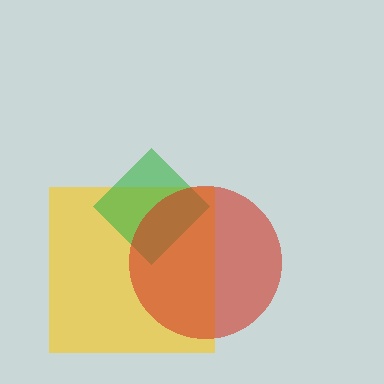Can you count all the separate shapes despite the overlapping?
Yes, there are 3 separate shapes.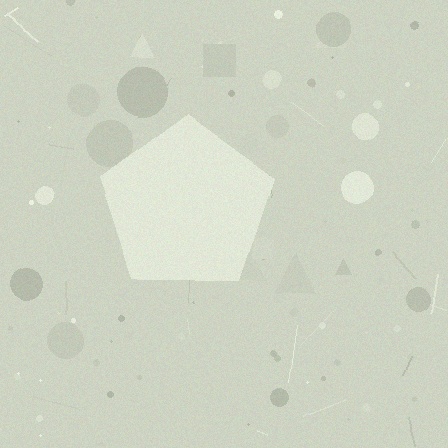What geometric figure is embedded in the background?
A pentagon is embedded in the background.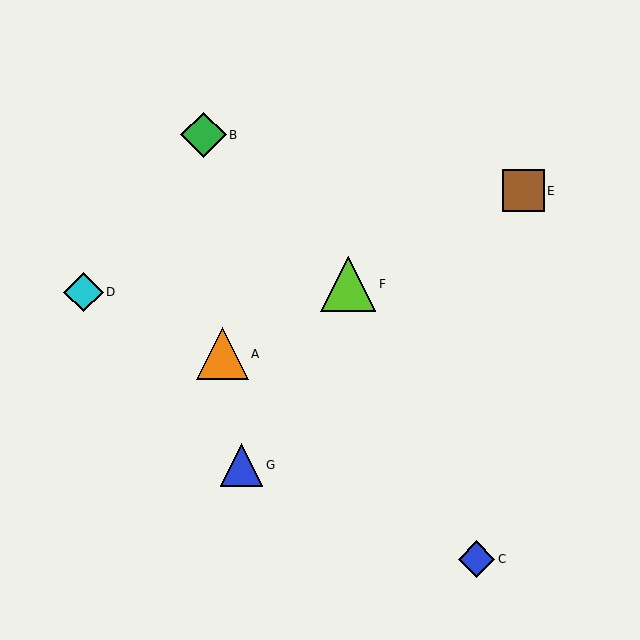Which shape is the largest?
The lime triangle (labeled F) is the largest.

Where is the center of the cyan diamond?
The center of the cyan diamond is at (83, 292).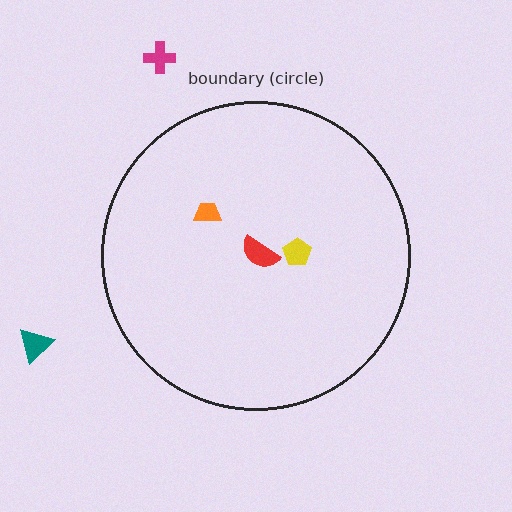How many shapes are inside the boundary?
3 inside, 2 outside.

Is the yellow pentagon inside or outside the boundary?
Inside.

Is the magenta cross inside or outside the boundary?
Outside.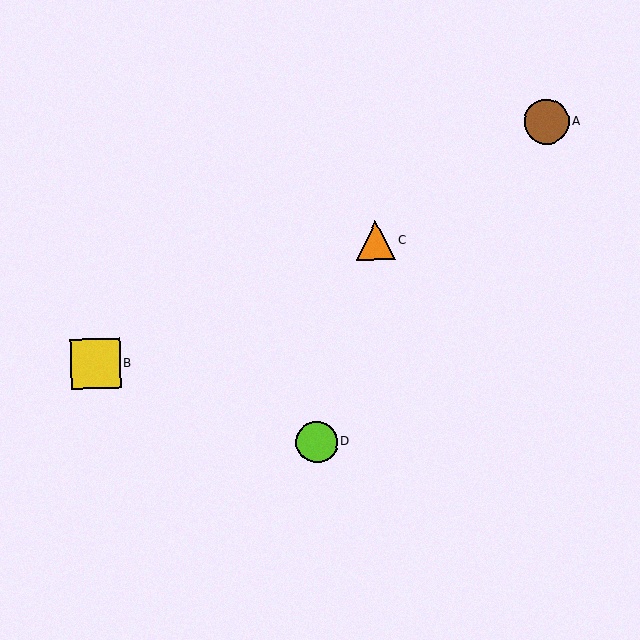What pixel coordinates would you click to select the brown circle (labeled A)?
Click at (546, 122) to select the brown circle A.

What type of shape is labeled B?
Shape B is a yellow square.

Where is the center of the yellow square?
The center of the yellow square is at (96, 364).